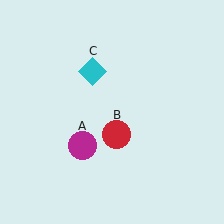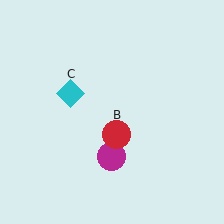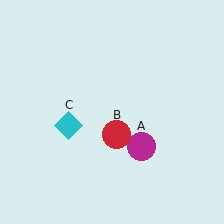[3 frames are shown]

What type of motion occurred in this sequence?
The magenta circle (object A), cyan diamond (object C) rotated counterclockwise around the center of the scene.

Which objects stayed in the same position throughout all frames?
Red circle (object B) remained stationary.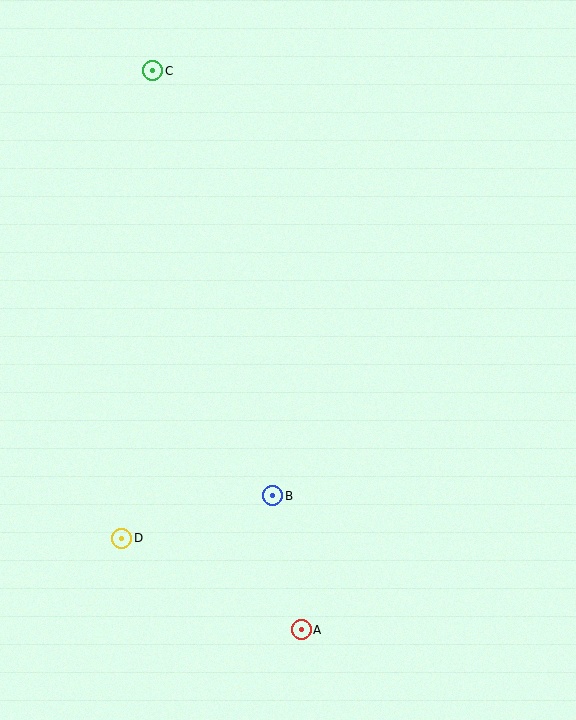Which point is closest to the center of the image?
Point B at (273, 496) is closest to the center.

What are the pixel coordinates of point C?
Point C is at (153, 71).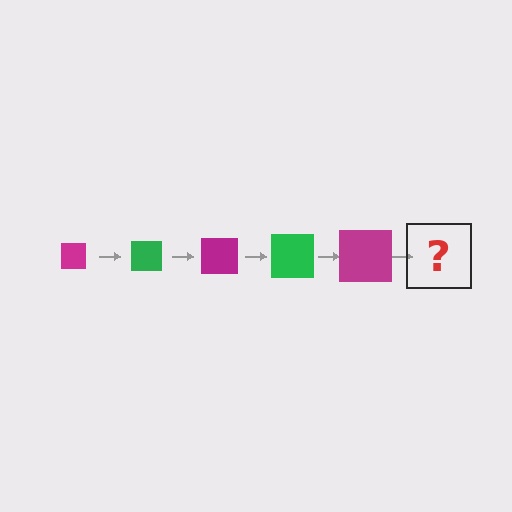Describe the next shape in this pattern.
It should be a green square, larger than the previous one.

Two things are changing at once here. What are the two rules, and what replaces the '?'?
The two rules are that the square grows larger each step and the color cycles through magenta and green. The '?' should be a green square, larger than the previous one.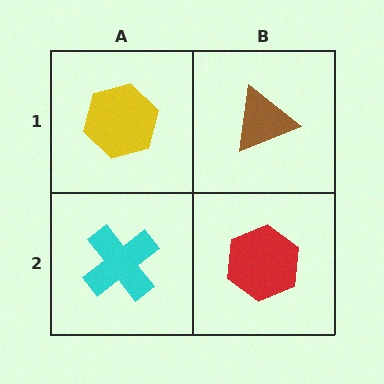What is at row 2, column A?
A cyan cross.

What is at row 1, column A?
A yellow hexagon.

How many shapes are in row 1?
2 shapes.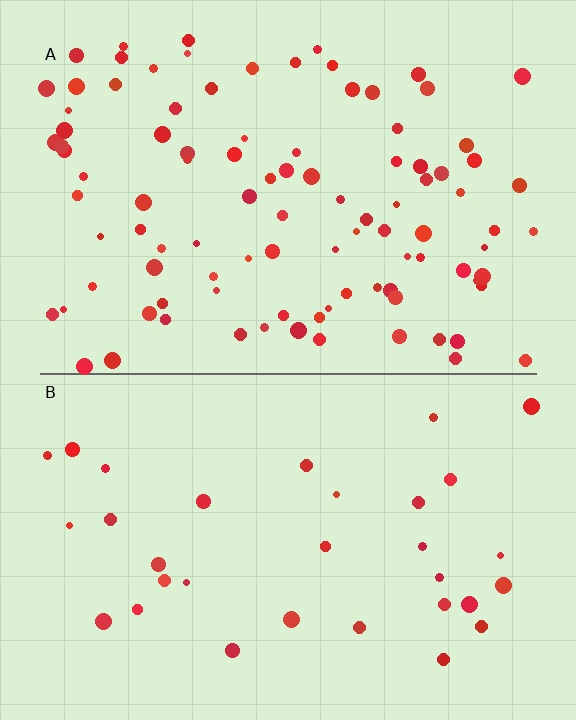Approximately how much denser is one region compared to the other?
Approximately 3.1× — region A over region B.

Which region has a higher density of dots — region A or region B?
A (the top).